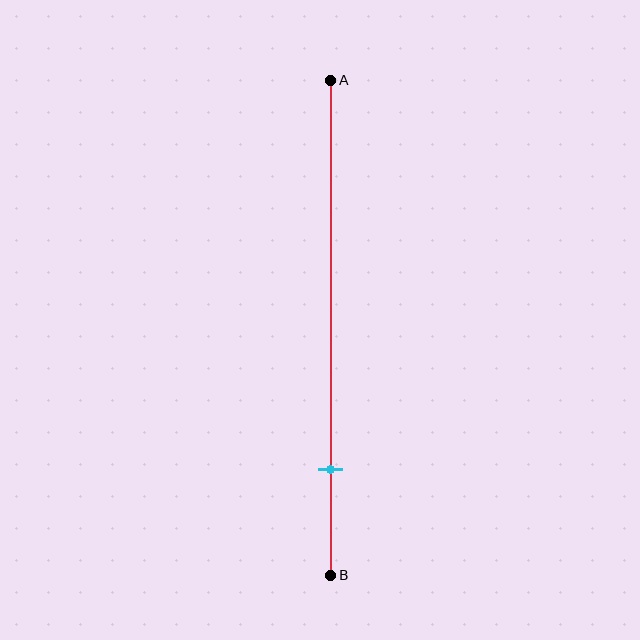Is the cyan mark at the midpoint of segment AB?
No, the mark is at about 80% from A, not at the 50% midpoint.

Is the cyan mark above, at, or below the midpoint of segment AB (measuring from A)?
The cyan mark is below the midpoint of segment AB.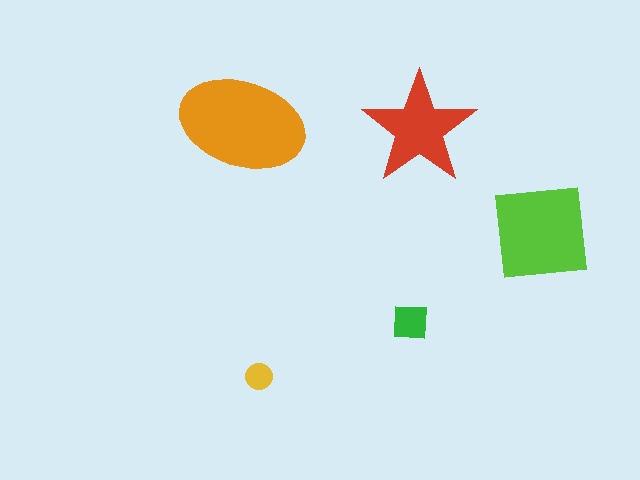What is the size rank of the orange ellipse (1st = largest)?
1st.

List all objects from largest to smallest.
The orange ellipse, the lime square, the red star, the green square, the yellow circle.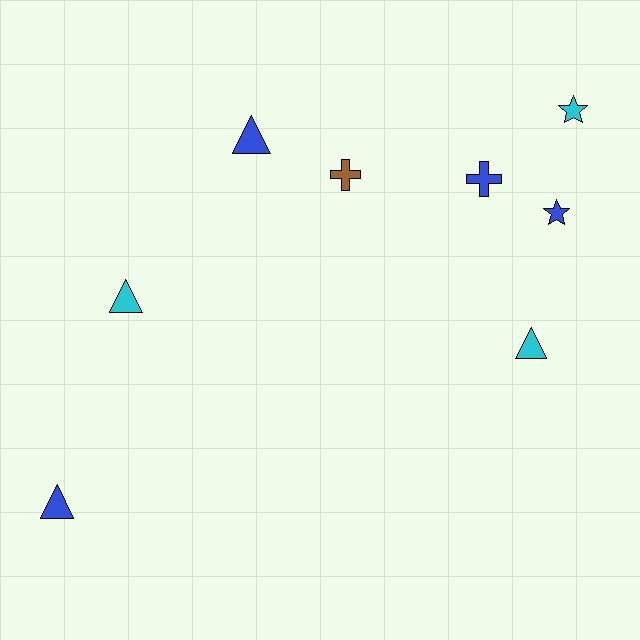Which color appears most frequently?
Blue, with 4 objects.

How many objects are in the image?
There are 8 objects.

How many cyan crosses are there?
There are no cyan crosses.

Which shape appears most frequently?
Triangle, with 4 objects.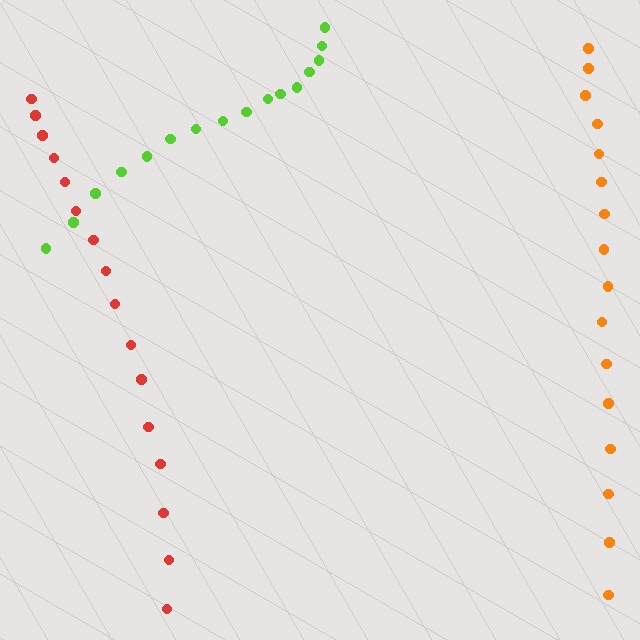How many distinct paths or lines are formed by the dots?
There are 3 distinct paths.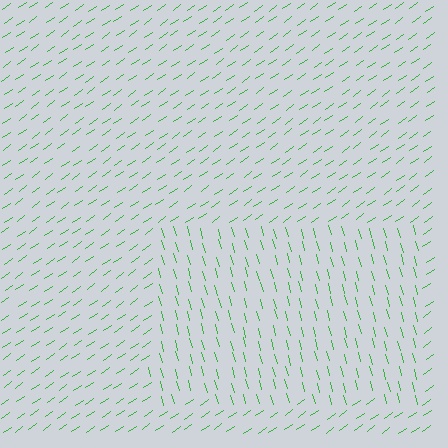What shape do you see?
I see a rectangle.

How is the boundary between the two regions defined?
The boundary is defined purely by a change in line orientation (approximately 71 degrees difference). All lines are the same color and thickness.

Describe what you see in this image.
The image is filled with small green line segments. A rectangle region in the image has lines oriented differently from the surrounding lines, creating a visible texture boundary.